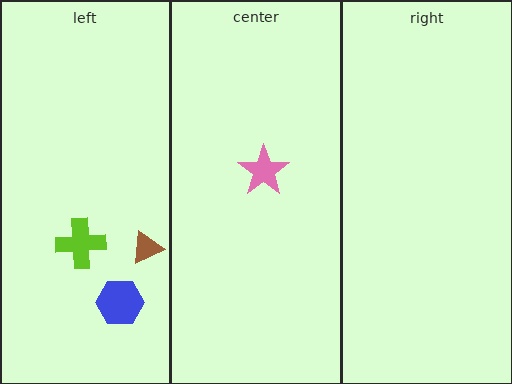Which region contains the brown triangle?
The left region.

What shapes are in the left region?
The lime cross, the brown triangle, the blue hexagon.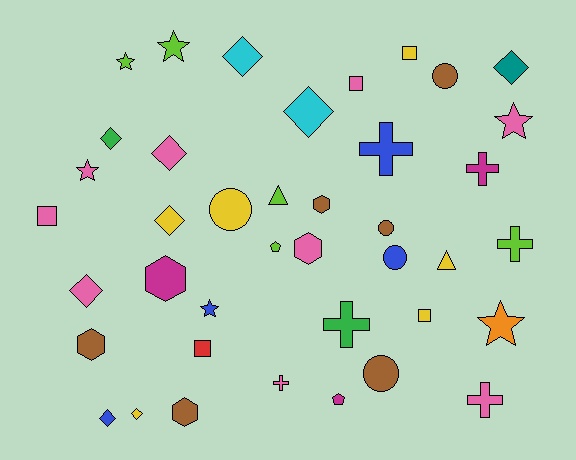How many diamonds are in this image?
There are 9 diamonds.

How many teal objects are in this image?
There is 1 teal object.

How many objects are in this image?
There are 40 objects.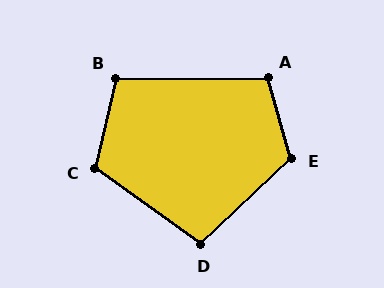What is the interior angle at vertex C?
Approximately 112 degrees (obtuse).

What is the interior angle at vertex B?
Approximately 103 degrees (obtuse).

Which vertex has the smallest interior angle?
D, at approximately 101 degrees.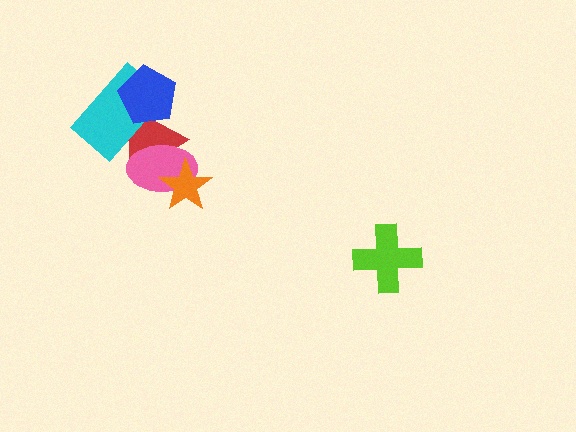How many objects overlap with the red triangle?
4 objects overlap with the red triangle.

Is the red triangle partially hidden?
Yes, it is partially covered by another shape.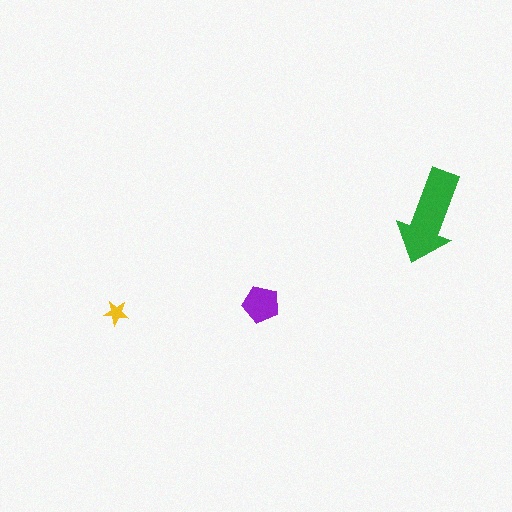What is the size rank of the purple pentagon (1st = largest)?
2nd.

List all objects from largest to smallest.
The green arrow, the purple pentagon, the yellow star.